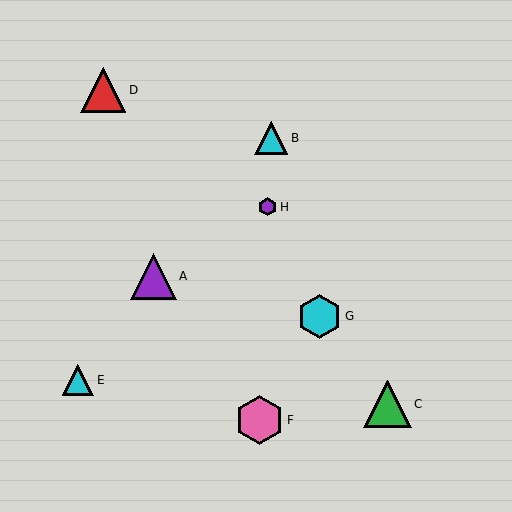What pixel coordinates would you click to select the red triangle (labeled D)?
Click at (103, 90) to select the red triangle D.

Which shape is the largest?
The pink hexagon (labeled F) is the largest.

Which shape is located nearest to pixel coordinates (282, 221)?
The purple hexagon (labeled H) at (268, 207) is nearest to that location.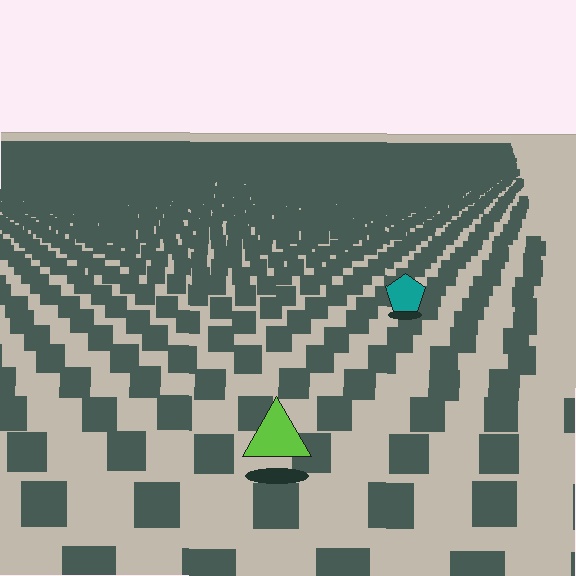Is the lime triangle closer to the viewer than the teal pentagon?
Yes. The lime triangle is closer — you can tell from the texture gradient: the ground texture is coarser near it.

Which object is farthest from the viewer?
The teal pentagon is farthest from the viewer. It appears smaller and the ground texture around it is denser.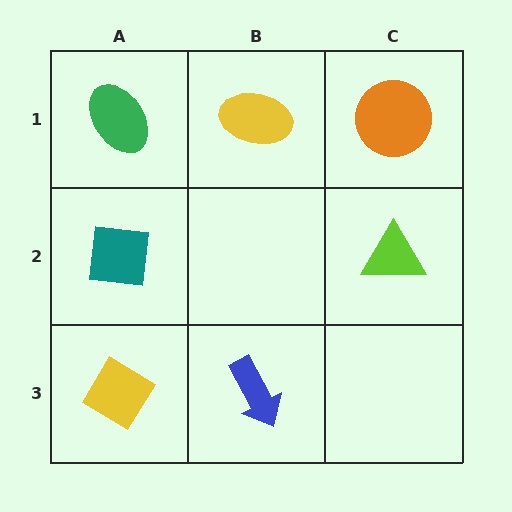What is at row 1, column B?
A yellow ellipse.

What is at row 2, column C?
A lime triangle.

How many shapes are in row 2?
2 shapes.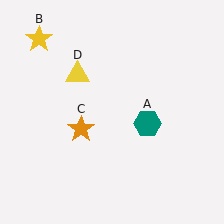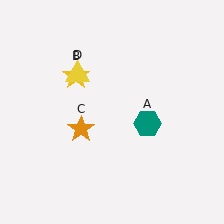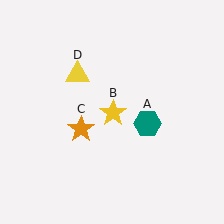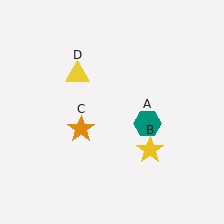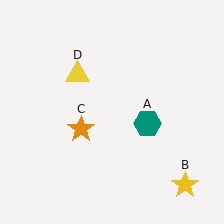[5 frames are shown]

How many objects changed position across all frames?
1 object changed position: yellow star (object B).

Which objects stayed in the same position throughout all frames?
Teal hexagon (object A) and orange star (object C) and yellow triangle (object D) remained stationary.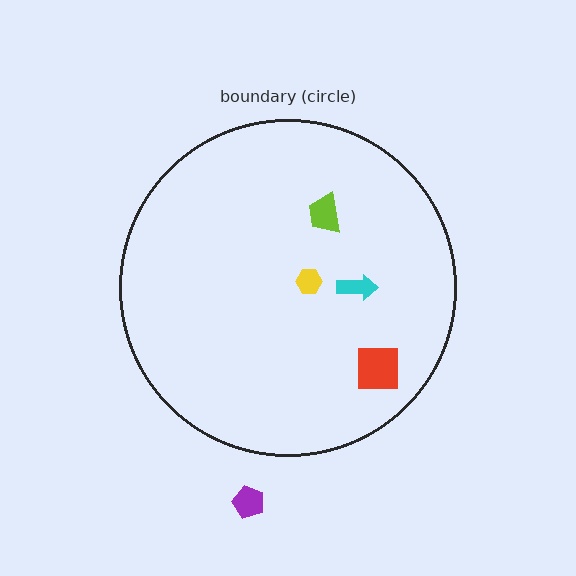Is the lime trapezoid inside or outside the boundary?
Inside.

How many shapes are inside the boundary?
4 inside, 1 outside.